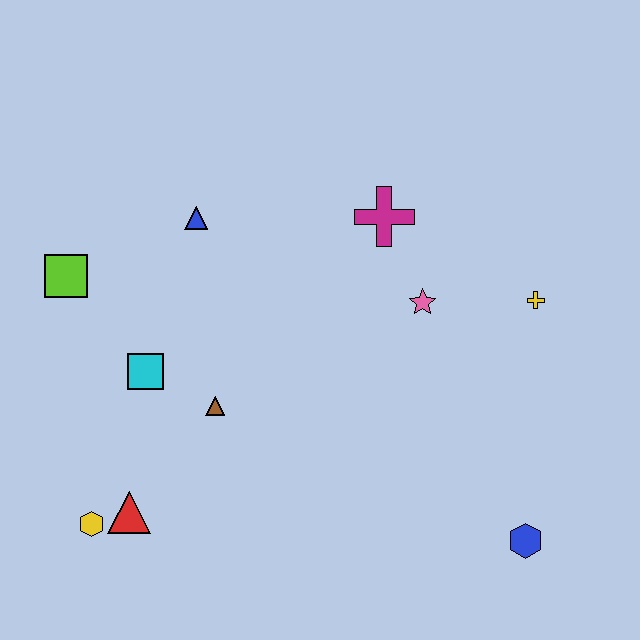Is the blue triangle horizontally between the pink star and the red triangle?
Yes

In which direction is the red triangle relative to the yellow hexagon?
The red triangle is to the right of the yellow hexagon.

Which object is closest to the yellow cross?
The pink star is closest to the yellow cross.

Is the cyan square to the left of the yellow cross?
Yes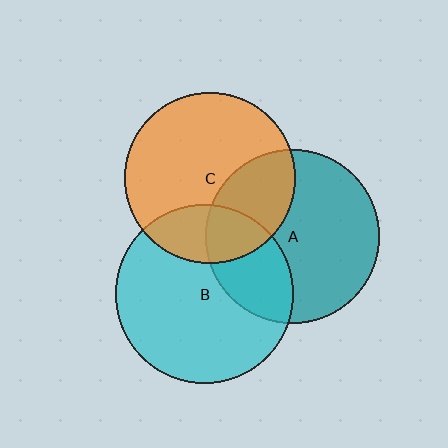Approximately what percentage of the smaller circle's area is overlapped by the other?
Approximately 30%.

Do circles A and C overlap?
Yes.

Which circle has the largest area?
Circle B (cyan).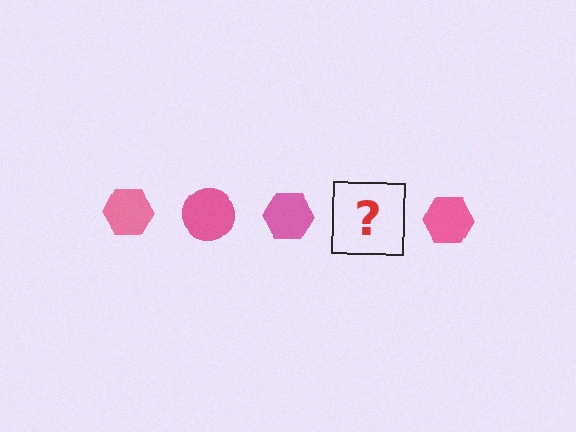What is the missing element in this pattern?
The missing element is a pink circle.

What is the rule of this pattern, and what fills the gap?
The rule is that the pattern cycles through hexagon, circle shapes in pink. The gap should be filled with a pink circle.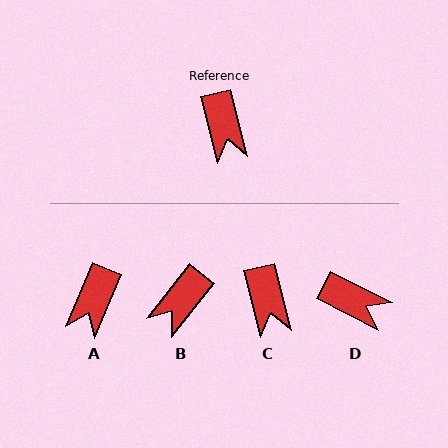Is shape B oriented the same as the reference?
No, it is off by about 53 degrees.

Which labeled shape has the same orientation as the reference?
C.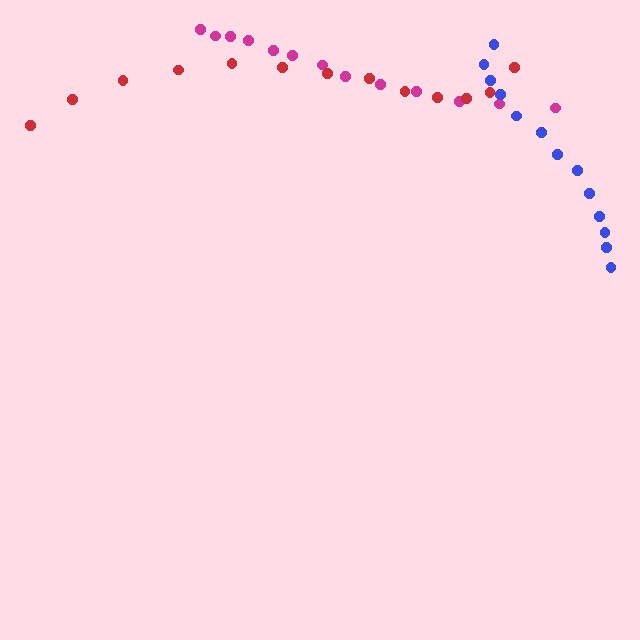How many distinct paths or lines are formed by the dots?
There are 3 distinct paths.